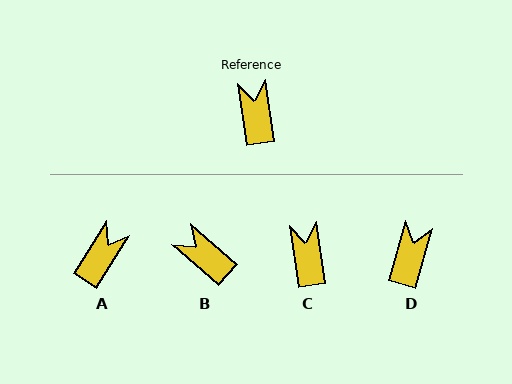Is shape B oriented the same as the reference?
No, it is off by about 41 degrees.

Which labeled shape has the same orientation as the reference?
C.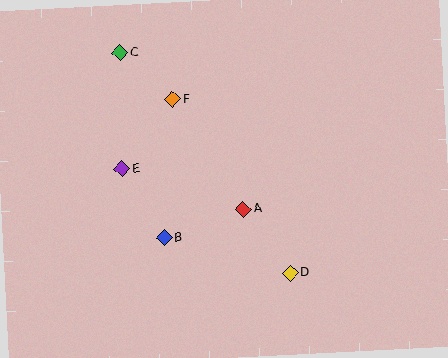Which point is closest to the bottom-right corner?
Point D is closest to the bottom-right corner.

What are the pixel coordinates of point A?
Point A is at (243, 210).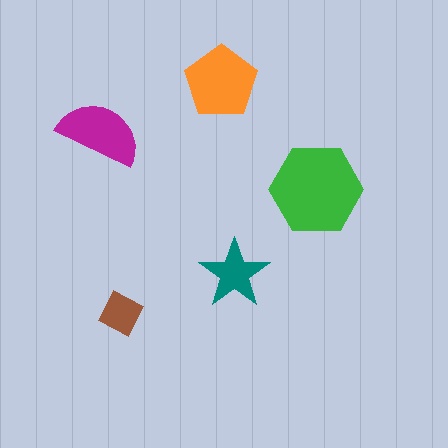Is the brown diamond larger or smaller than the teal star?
Smaller.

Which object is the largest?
The green hexagon.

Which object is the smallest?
The brown diamond.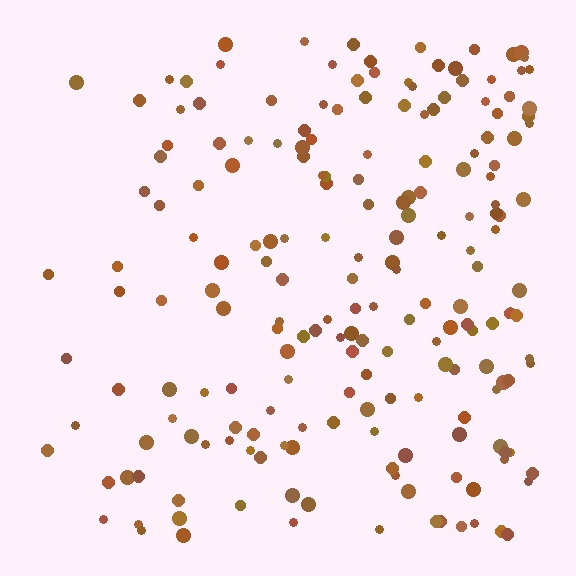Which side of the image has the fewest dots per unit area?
The left.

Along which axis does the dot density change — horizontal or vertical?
Horizontal.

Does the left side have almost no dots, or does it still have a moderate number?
Still a moderate number, just noticeably fewer than the right.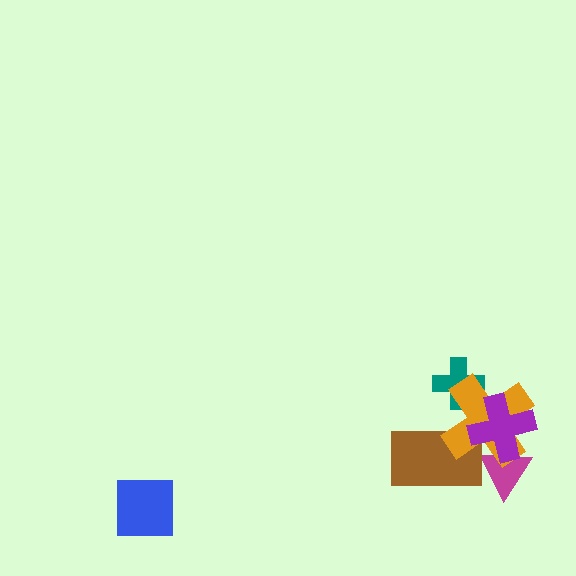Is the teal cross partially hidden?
Yes, it is partially covered by another shape.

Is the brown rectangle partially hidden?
Yes, it is partially covered by another shape.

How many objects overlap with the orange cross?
4 objects overlap with the orange cross.